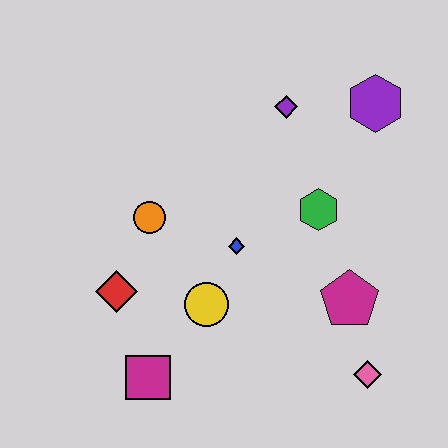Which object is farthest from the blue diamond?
The purple hexagon is farthest from the blue diamond.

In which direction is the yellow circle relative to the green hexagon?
The yellow circle is to the left of the green hexagon.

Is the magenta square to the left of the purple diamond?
Yes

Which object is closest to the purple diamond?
The purple hexagon is closest to the purple diamond.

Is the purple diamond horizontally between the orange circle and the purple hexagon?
Yes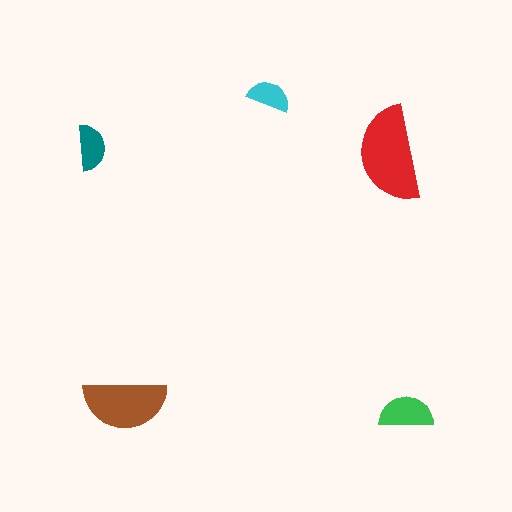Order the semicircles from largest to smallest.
the red one, the brown one, the green one, the teal one, the cyan one.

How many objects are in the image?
There are 5 objects in the image.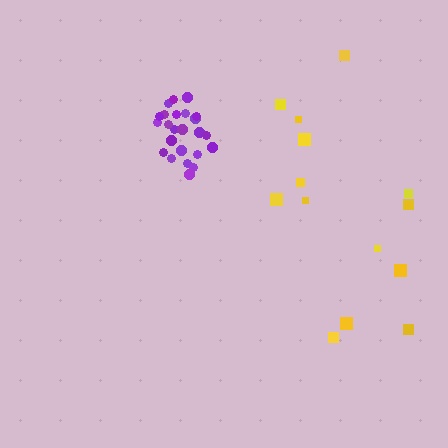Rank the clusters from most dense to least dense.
purple, yellow.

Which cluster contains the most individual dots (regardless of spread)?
Purple (24).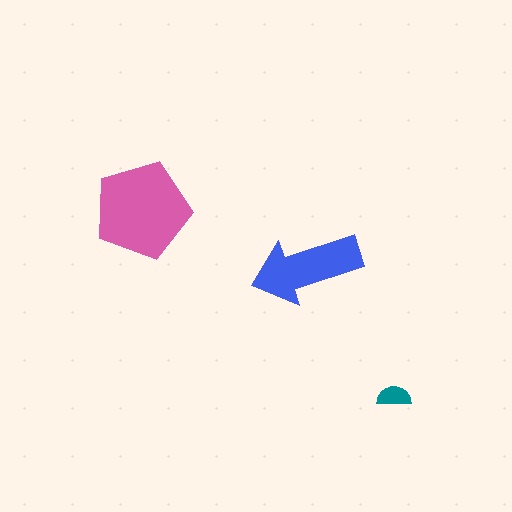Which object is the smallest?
The teal semicircle.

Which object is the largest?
The pink pentagon.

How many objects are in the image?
There are 3 objects in the image.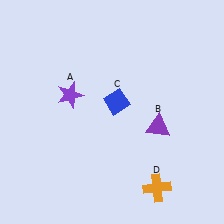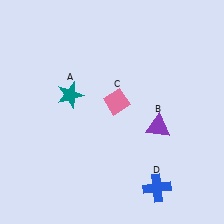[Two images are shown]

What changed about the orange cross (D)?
In Image 1, D is orange. In Image 2, it changed to blue.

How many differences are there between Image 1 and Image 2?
There are 3 differences between the two images.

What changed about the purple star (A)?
In Image 1, A is purple. In Image 2, it changed to teal.